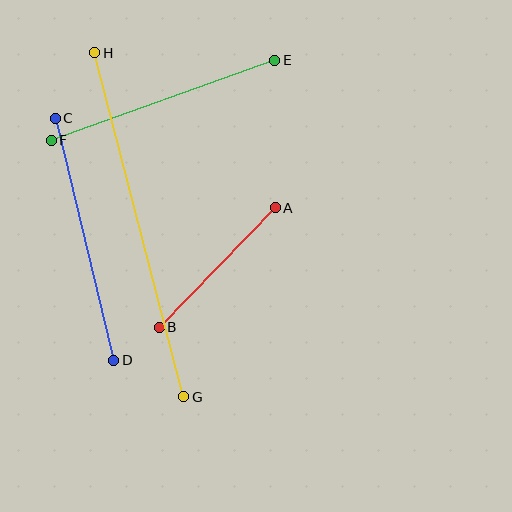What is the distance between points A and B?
The distance is approximately 167 pixels.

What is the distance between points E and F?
The distance is approximately 237 pixels.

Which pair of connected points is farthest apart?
Points G and H are farthest apart.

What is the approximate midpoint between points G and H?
The midpoint is at approximately (139, 225) pixels.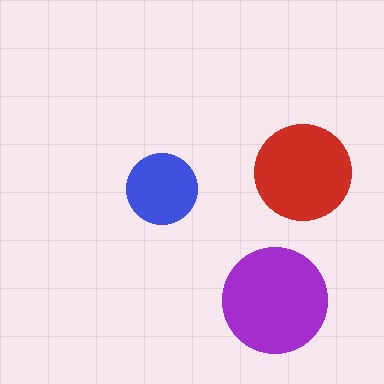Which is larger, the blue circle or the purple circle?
The purple one.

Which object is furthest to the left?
The blue circle is leftmost.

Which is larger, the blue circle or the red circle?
The red one.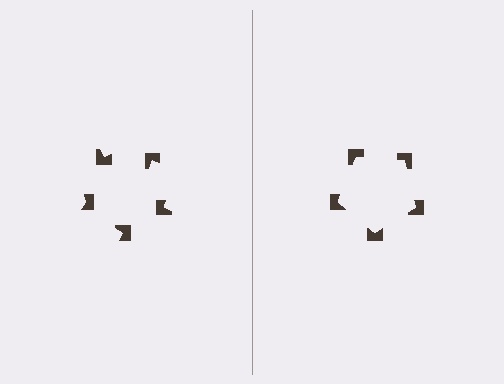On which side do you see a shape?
An illusory pentagon appears on the right side. On the left side the wedge cuts are rotated, so no coherent shape forms.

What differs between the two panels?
The notched squares are positioned identically on both sides; only the wedge orientations differ. On the right they align to a pentagon; on the left they are misaligned.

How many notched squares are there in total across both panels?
10 — 5 on each side.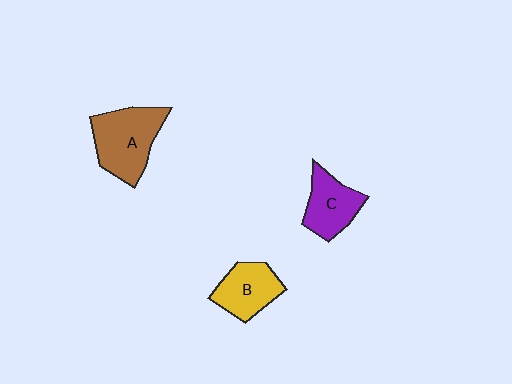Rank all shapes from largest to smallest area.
From largest to smallest: A (brown), B (yellow), C (purple).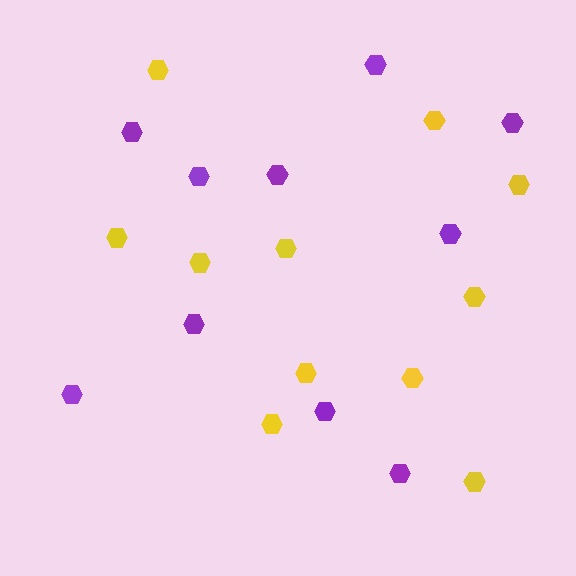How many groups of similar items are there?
There are 2 groups: one group of purple hexagons (10) and one group of yellow hexagons (11).